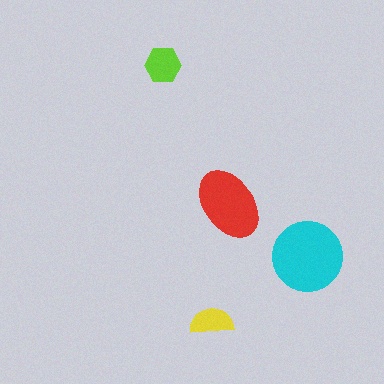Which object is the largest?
The cyan circle.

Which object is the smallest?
The yellow semicircle.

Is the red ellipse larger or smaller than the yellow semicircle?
Larger.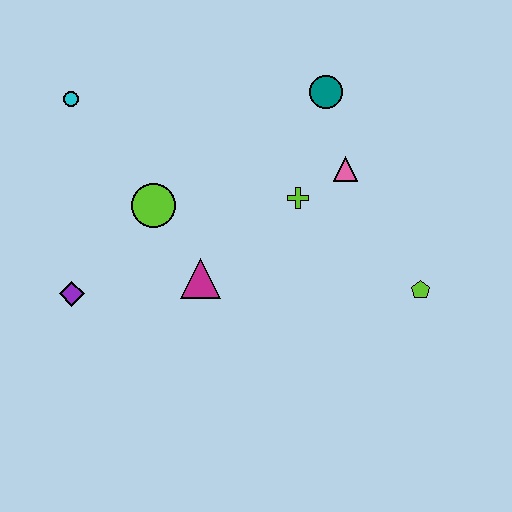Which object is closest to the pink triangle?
The lime cross is closest to the pink triangle.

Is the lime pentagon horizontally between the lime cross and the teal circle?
No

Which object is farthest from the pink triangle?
The purple diamond is farthest from the pink triangle.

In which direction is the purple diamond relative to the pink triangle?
The purple diamond is to the left of the pink triangle.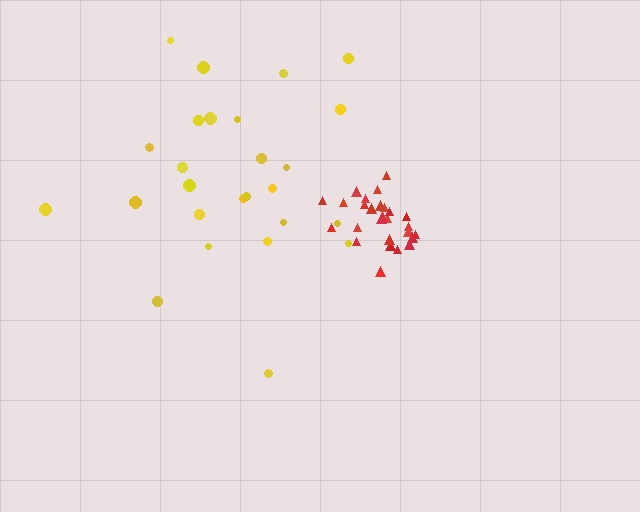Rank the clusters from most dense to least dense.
red, yellow.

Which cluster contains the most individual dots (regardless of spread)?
Red (27).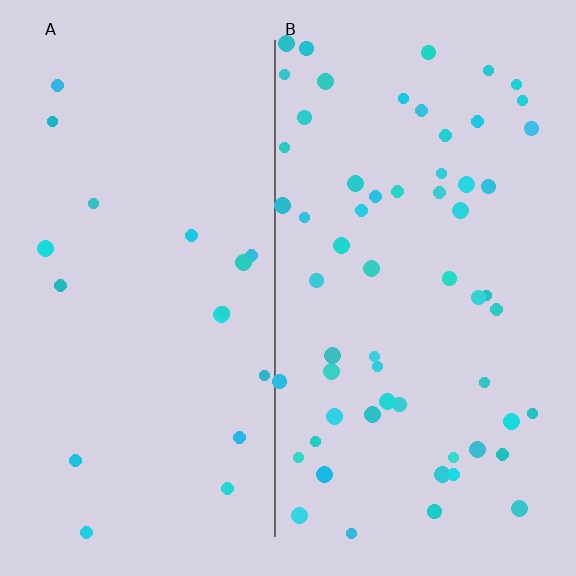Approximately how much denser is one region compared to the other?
Approximately 3.4× — region B over region A.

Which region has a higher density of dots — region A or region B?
B (the right).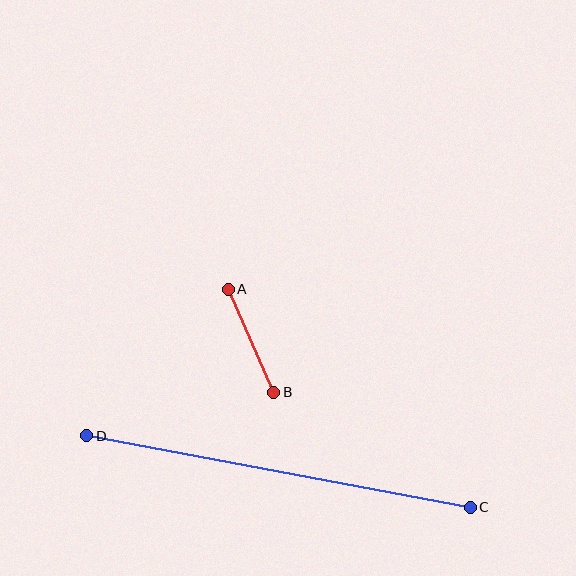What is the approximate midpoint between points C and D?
The midpoint is at approximately (278, 471) pixels.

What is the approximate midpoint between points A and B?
The midpoint is at approximately (251, 341) pixels.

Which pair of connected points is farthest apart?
Points C and D are farthest apart.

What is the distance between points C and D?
The distance is approximately 390 pixels.